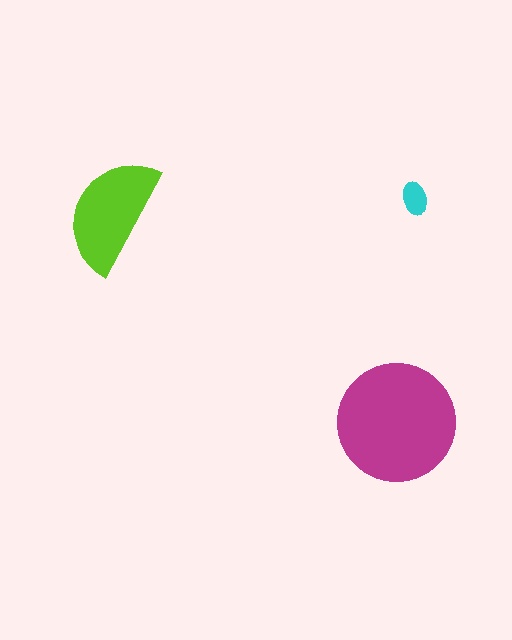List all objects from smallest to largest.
The cyan ellipse, the lime semicircle, the magenta circle.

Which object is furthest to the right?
The cyan ellipse is rightmost.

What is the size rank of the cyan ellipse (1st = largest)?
3rd.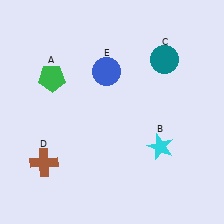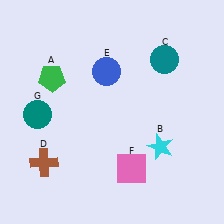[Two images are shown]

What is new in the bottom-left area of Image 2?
A teal circle (G) was added in the bottom-left area of Image 2.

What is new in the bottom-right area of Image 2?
A pink square (F) was added in the bottom-right area of Image 2.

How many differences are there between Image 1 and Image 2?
There are 2 differences between the two images.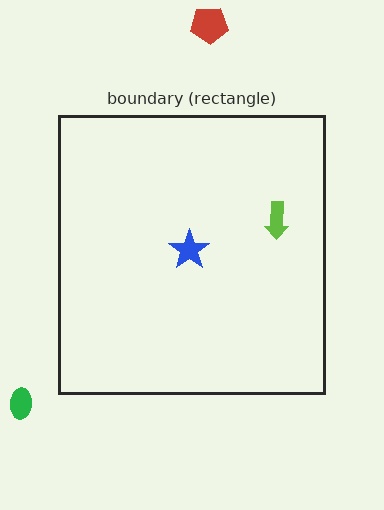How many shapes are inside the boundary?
2 inside, 2 outside.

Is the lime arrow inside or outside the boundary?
Inside.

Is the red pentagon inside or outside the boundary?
Outside.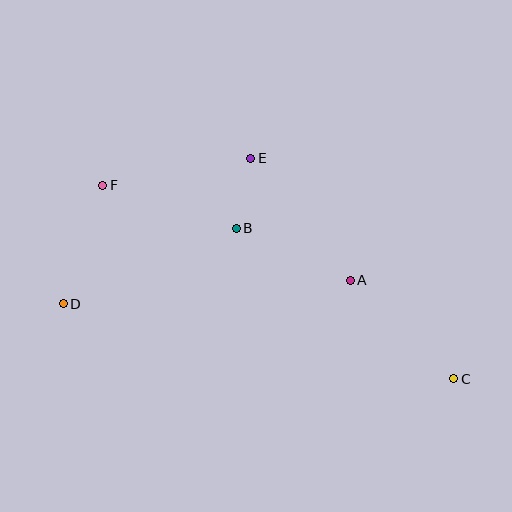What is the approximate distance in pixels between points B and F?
The distance between B and F is approximately 140 pixels.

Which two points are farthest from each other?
Points C and F are farthest from each other.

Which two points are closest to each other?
Points B and E are closest to each other.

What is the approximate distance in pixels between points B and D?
The distance between B and D is approximately 189 pixels.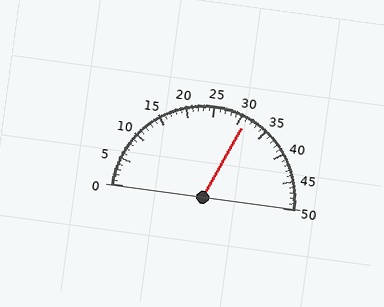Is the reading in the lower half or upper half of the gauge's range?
The reading is in the upper half of the range (0 to 50).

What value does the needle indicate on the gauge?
The needle indicates approximately 31.